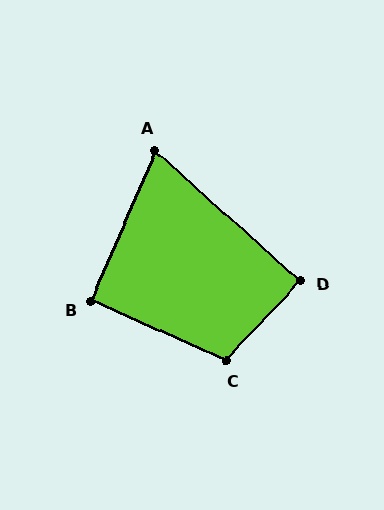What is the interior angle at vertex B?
Approximately 91 degrees (approximately right).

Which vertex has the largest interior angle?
C, at approximately 109 degrees.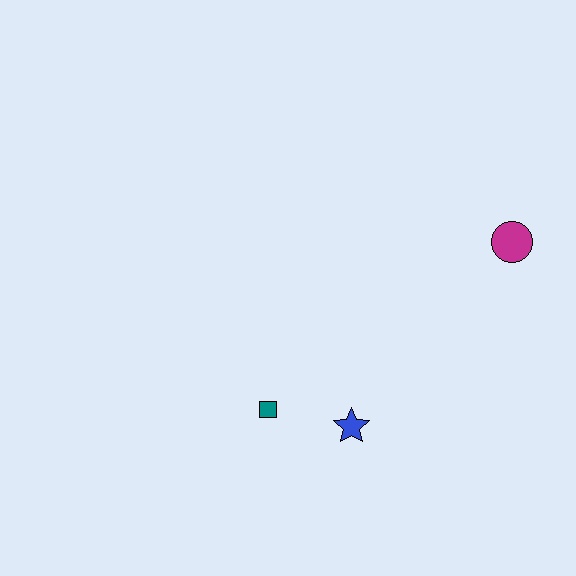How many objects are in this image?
There are 3 objects.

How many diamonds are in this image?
There are no diamonds.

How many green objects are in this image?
There are no green objects.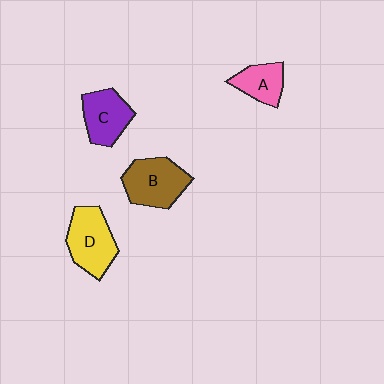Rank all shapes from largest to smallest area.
From largest to smallest: B (brown), D (yellow), C (purple), A (pink).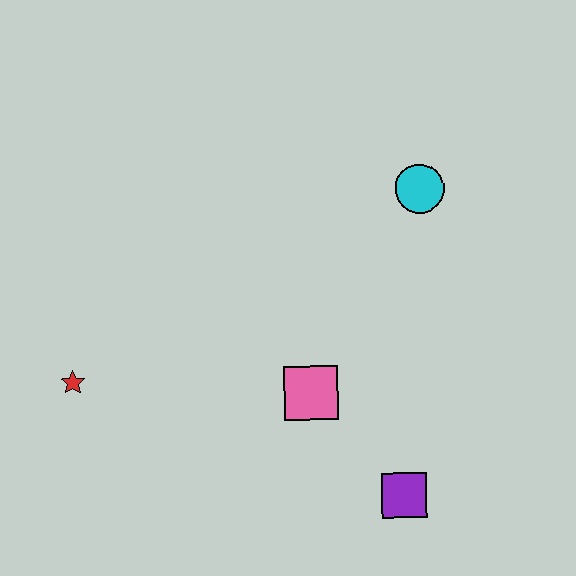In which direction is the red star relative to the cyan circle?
The red star is to the left of the cyan circle.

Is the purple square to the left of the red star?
No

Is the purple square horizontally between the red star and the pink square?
No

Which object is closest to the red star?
The pink square is closest to the red star.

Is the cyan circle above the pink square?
Yes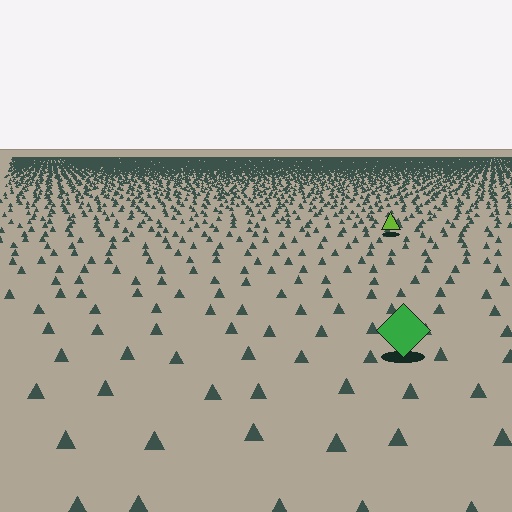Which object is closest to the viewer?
The green diamond is closest. The texture marks near it are larger and more spread out.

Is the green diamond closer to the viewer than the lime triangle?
Yes. The green diamond is closer — you can tell from the texture gradient: the ground texture is coarser near it.